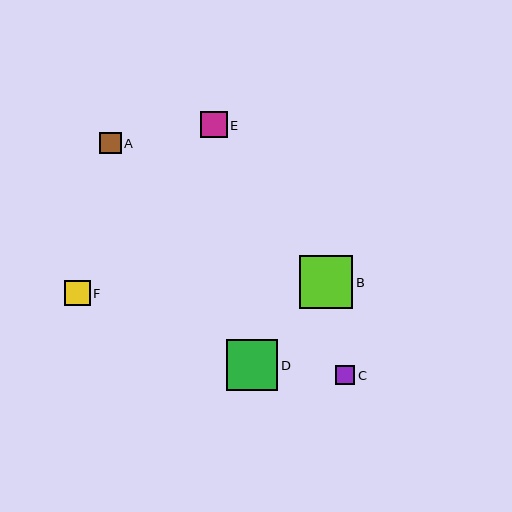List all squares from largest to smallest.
From largest to smallest: B, D, E, F, A, C.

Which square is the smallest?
Square C is the smallest with a size of approximately 20 pixels.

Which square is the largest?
Square B is the largest with a size of approximately 53 pixels.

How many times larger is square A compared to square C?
Square A is approximately 1.1 times the size of square C.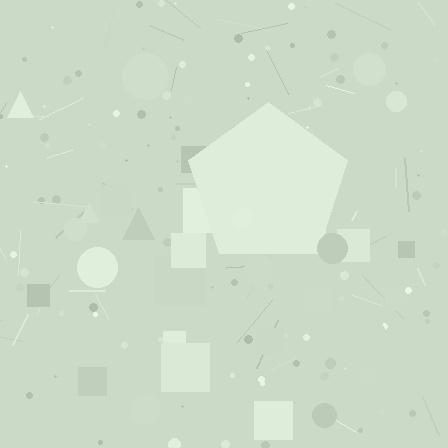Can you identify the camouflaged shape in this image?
The camouflaged shape is a pentagon.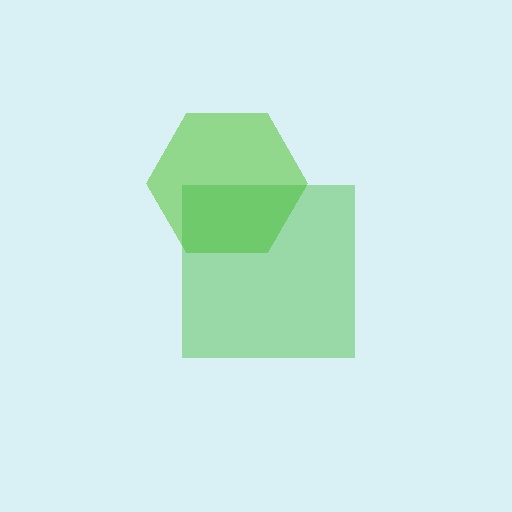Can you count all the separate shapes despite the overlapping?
Yes, there are 2 separate shapes.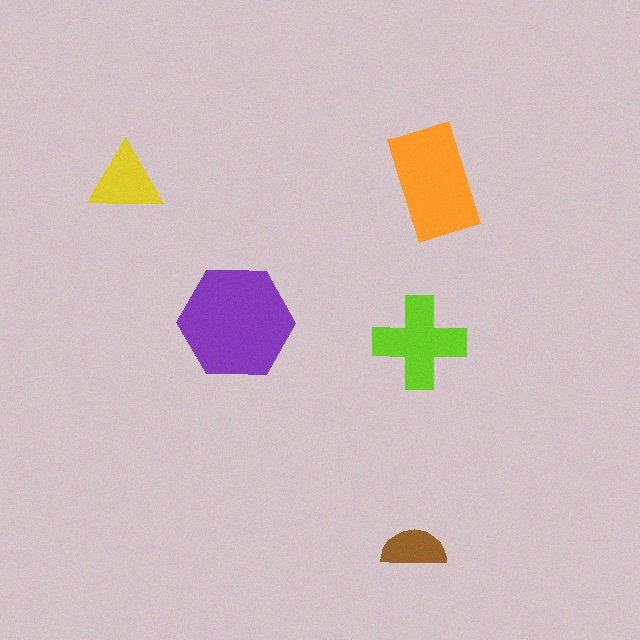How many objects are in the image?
There are 5 objects in the image.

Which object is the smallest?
The brown semicircle.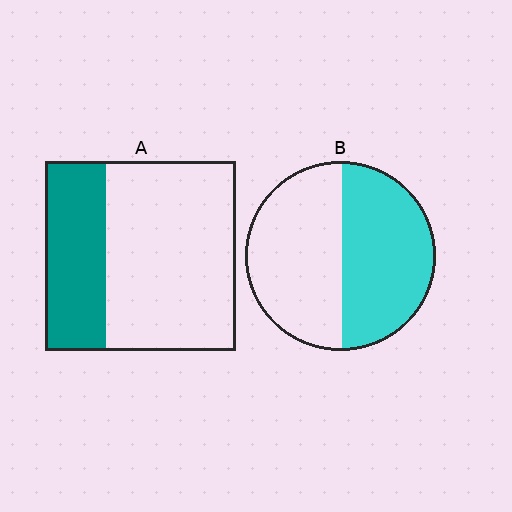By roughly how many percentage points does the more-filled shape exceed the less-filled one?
By roughly 15 percentage points (B over A).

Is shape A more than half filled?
No.